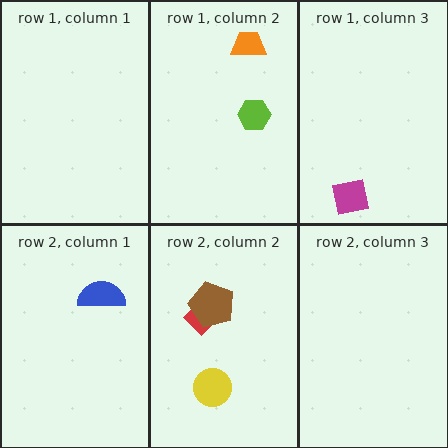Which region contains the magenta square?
The row 1, column 3 region.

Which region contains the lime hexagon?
The row 1, column 2 region.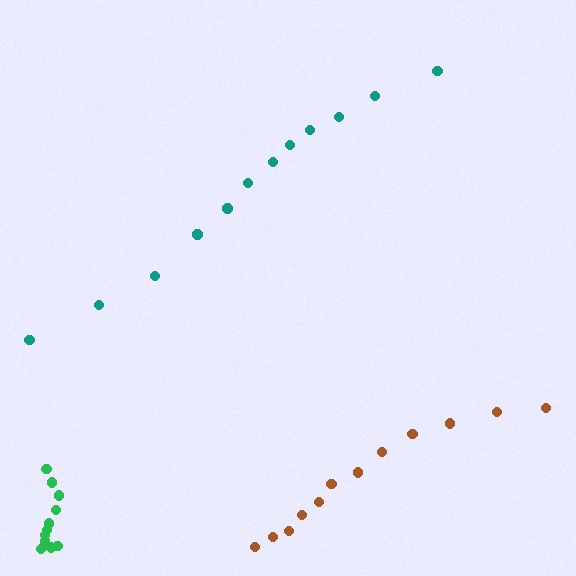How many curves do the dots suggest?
There are 3 distinct paths.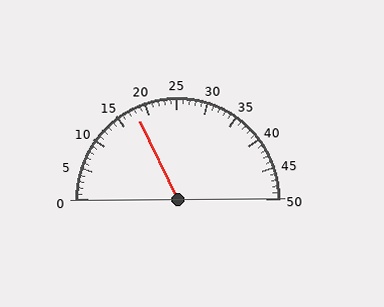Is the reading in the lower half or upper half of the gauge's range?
The reading is in the lower half of the range (0 to 50).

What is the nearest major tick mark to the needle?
The nearest major tick mark is 20.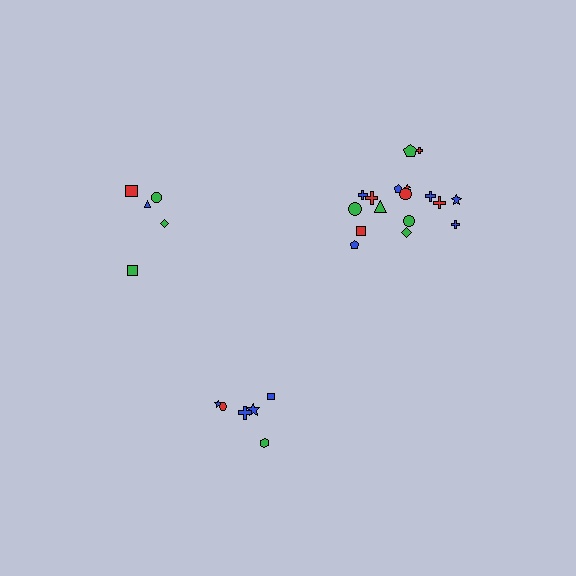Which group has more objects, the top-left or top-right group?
The top-right group.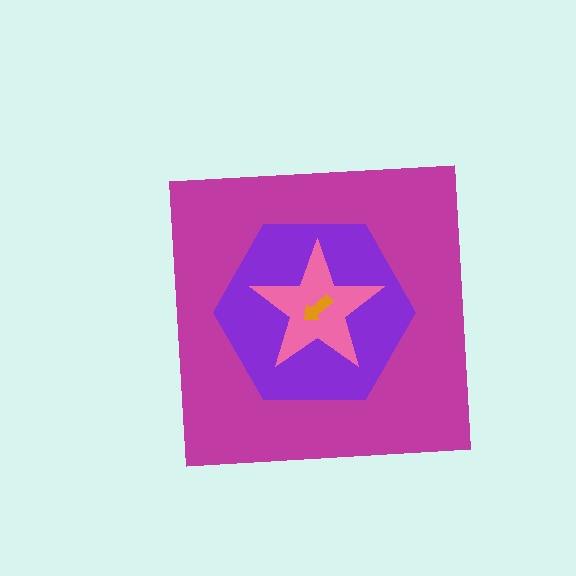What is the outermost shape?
The magenta square.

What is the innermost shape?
The orange arrow.